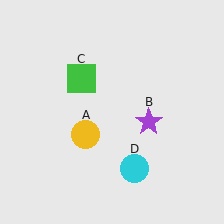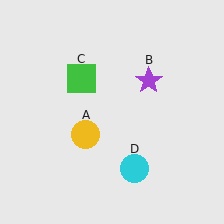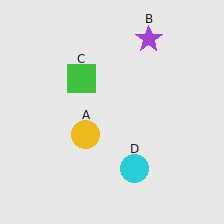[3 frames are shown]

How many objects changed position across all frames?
1 object changed position: purple star (object B).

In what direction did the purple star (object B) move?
The purple star (object B) moved up.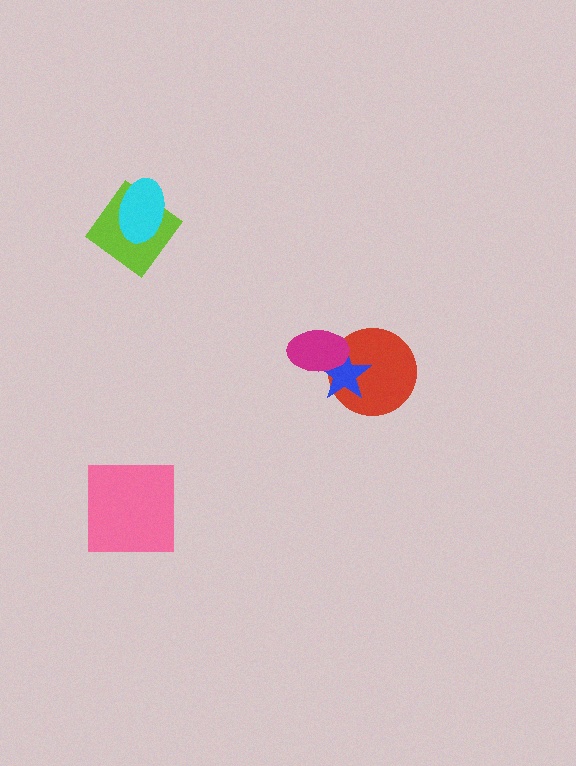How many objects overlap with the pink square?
0 objects overlap with the pink square.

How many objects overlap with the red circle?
2 objects overlap with the red circle.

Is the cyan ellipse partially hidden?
No, no other shape covers it.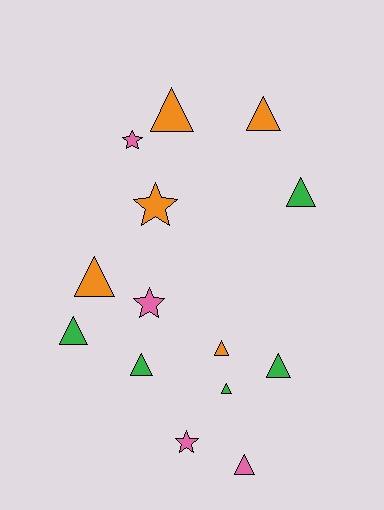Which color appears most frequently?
Green, with 5 objects.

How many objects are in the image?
There are 14 objects.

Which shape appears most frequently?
Triangle, with 10 objects.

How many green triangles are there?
There are 5 green triangles.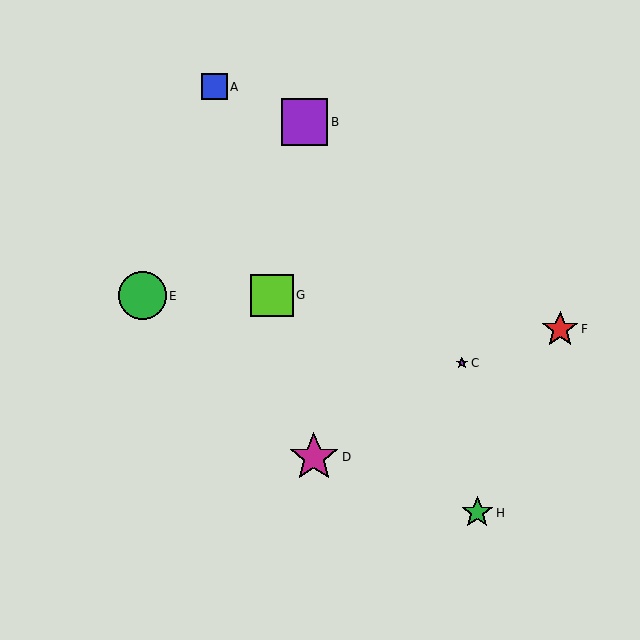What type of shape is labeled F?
Shape F is a red star.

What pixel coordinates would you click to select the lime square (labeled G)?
Click at (272, 295) to select the lime square G.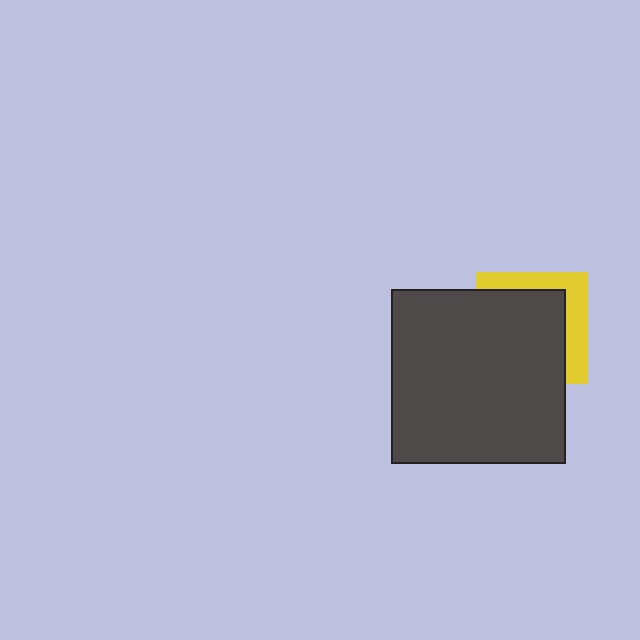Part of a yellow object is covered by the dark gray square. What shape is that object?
It is a square.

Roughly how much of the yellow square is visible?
A small part of it is visible (roughly 33%).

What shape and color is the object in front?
The object in front is a dark gray square.